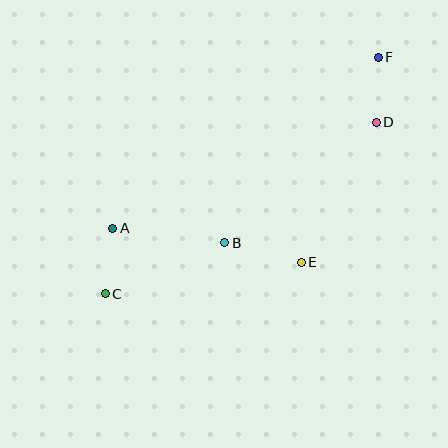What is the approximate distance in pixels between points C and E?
The distance between C and E is approximately 199 pixels.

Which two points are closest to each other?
Points D and F are closest to each other.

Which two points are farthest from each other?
Points C and F are farthest from each other.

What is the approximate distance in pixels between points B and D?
The distance between B and D is approximately 194 pixels.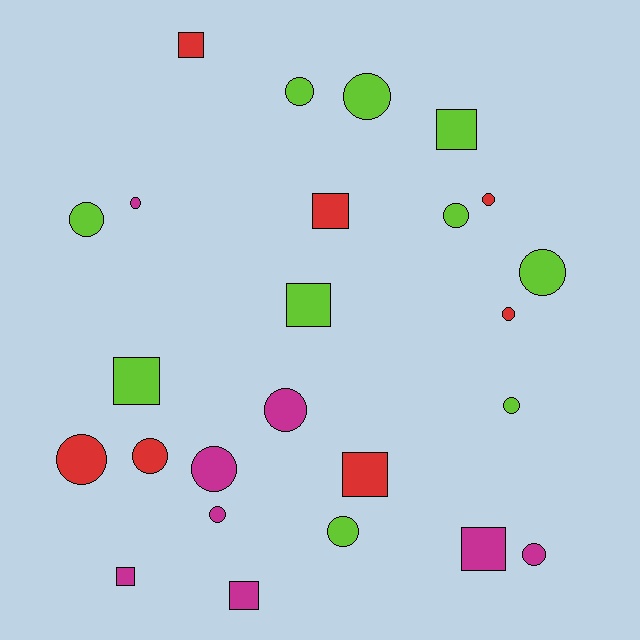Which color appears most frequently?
Lime, with 10 objects.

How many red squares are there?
There are 3 red squares.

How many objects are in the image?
There are 25 objects.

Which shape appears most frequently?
Circle, with 16 objects.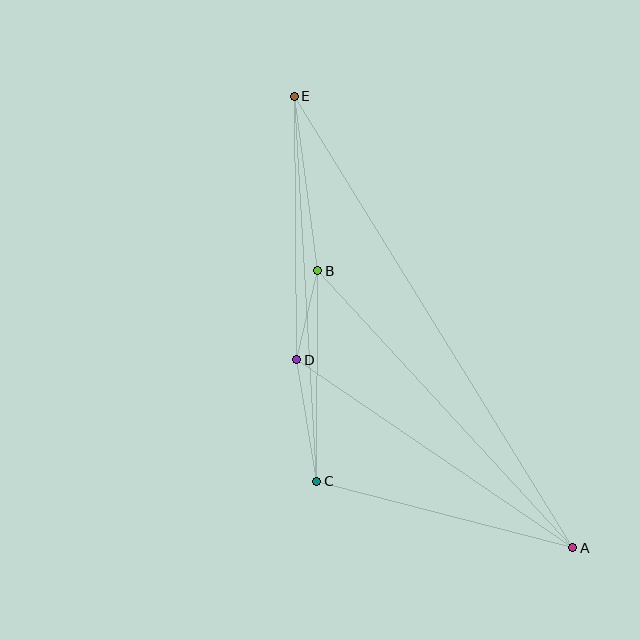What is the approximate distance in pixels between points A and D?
The distance between A and D is approximately 334 pixels.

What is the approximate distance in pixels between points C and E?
The distance between C and E is approximately 386 pixels.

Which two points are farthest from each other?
Points A and E are farthest from each other.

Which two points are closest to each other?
Points B and D are closest to each other.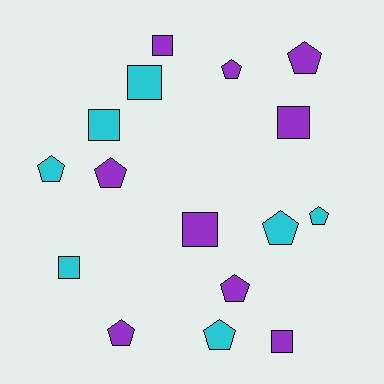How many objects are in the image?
There are 16 objects.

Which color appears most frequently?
Purple, with 9 objects.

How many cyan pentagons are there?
There are 4 cyan pentagons.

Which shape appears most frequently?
Pentagon, with 9 objects.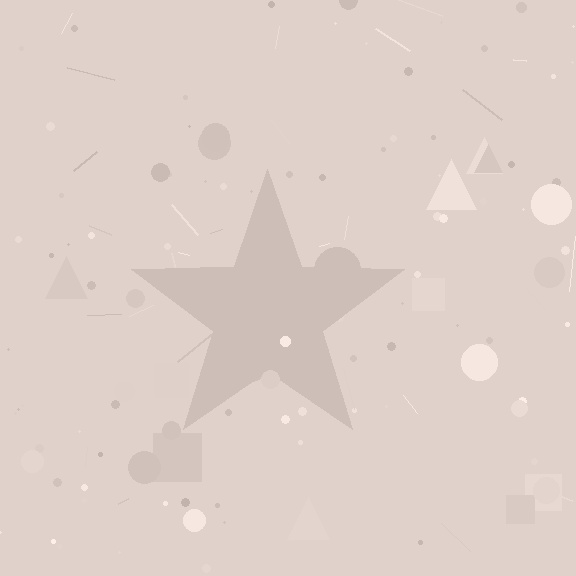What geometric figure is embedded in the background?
A star is embedded in the background.